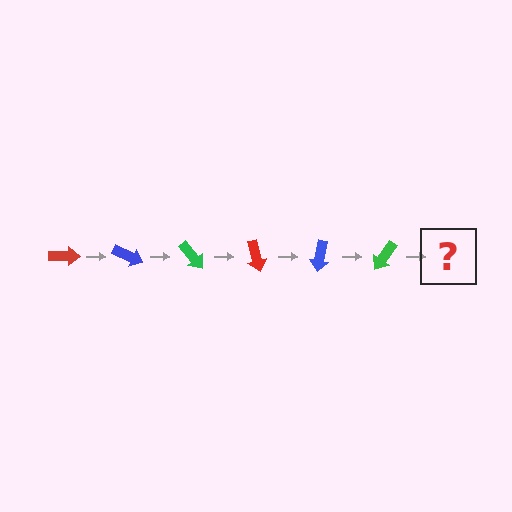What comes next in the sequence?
The next element should be a red arrow, rotated 150 degrees from the start.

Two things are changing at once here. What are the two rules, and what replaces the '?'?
The two rules are that it rotates 25 degrees each step and the color cycles through red, blue, and green. The '?' should be a red arrow, rotated 150 degrees from the start.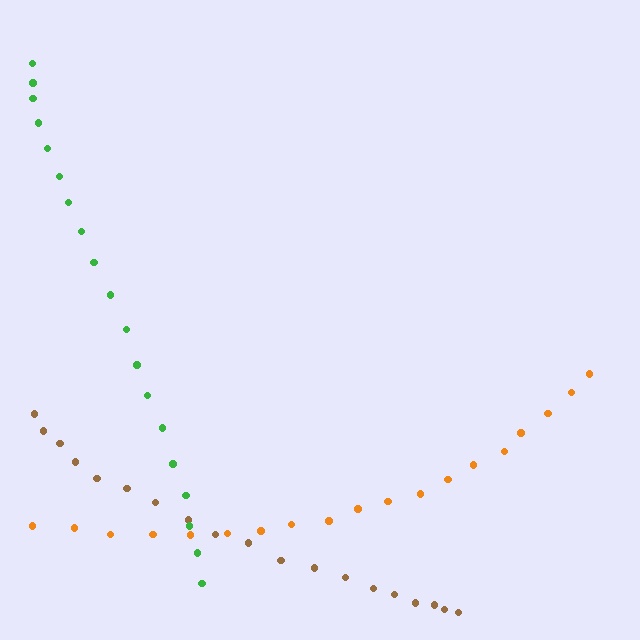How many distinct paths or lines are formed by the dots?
There are 3 distinct paths.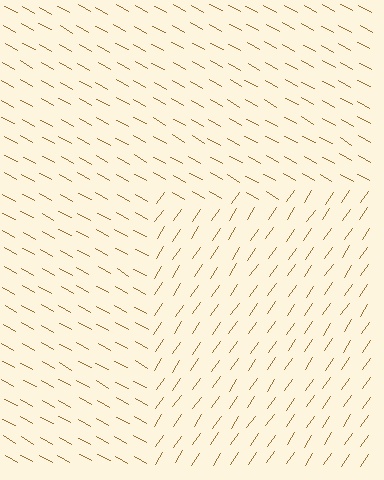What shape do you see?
I see a rectangle.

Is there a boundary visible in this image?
Yes, there is a texture boundary formed by a change in line orientation.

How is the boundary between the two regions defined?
The boundary is defined purely by a change in line orientation (approximately 85 degrees difference). All lines are the same color and thickness.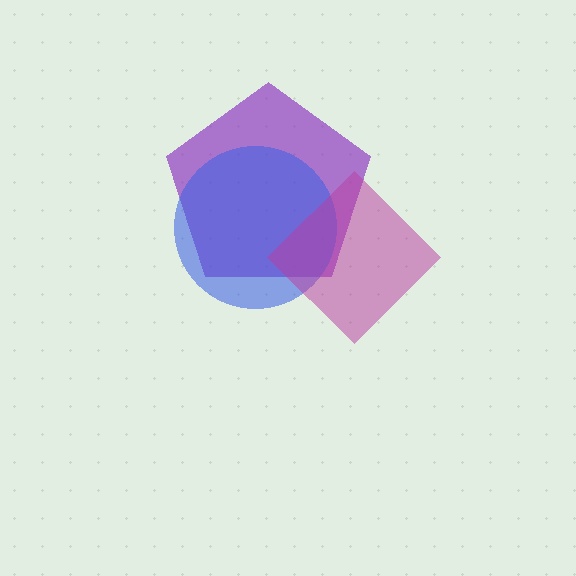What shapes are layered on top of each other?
The layered shapes are: a purple pentagon, a blue circle, a magenta diamond.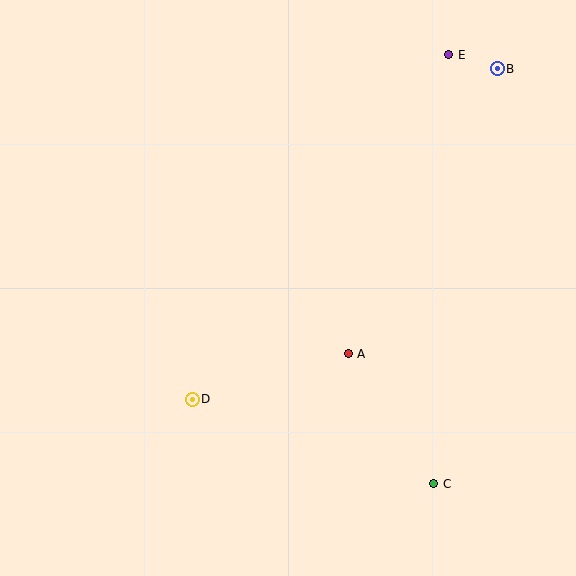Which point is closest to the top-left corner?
Point D is closest to the top-left corner.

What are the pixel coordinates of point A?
Point A is at (348, 354).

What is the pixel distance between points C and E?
The distance between C and E is 429 pixels.